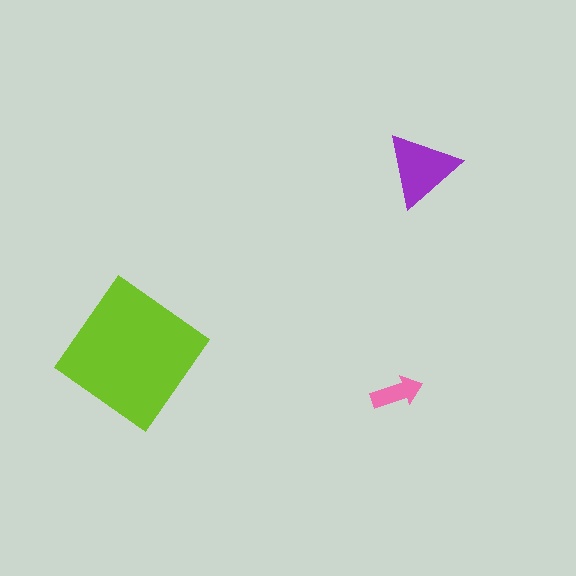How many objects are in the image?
There are 3 objects in the image.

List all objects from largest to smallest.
The lime diamond, the purple triangle, the pink arrow.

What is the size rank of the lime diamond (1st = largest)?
1st.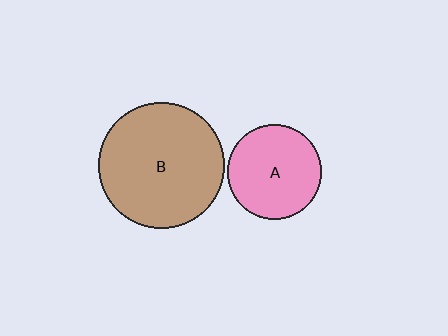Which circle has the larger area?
Circle B (brown).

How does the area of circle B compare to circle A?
Approximately 1.8 times.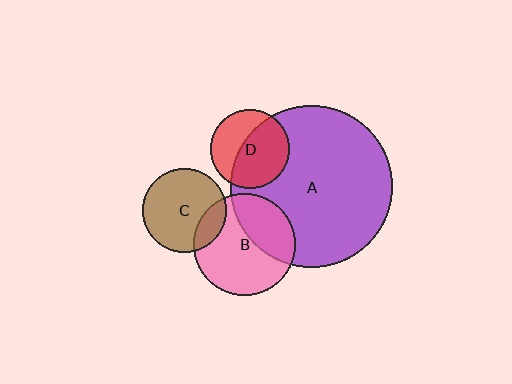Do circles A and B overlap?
Yes.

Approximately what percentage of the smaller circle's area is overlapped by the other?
Approximately 35%.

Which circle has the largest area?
Circle A (purple).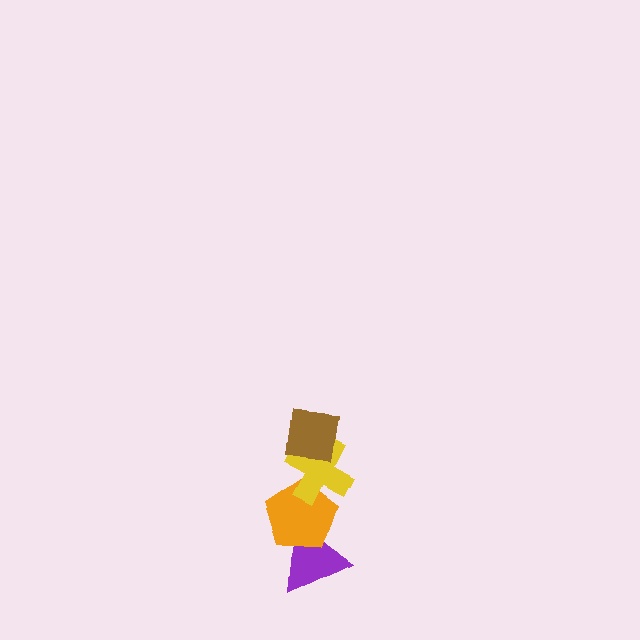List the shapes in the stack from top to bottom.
From top to bottom: the brown square, the yellow cross, the orange pentagon, the purple triangle.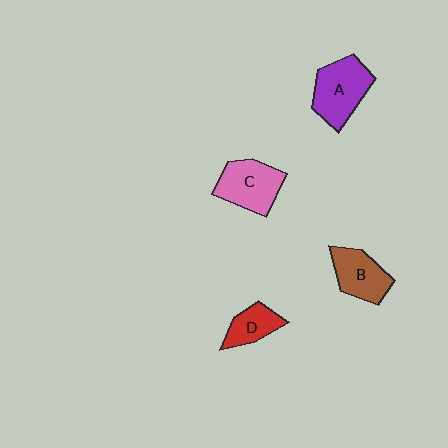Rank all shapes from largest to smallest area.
From largest to smallest: A (purple), C (pink), B (brown), D (red).